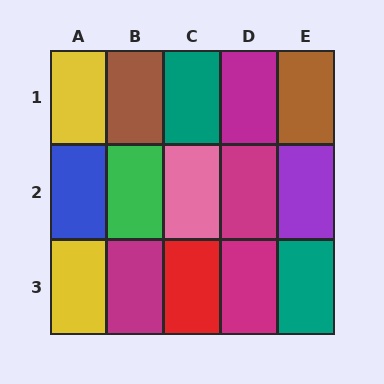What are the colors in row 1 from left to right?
Yellow, brown, teal, magenta, brown.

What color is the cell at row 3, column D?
Magenta.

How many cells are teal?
2 cells are teal.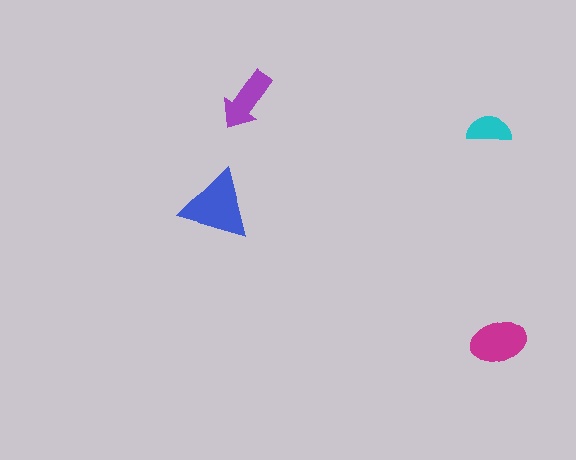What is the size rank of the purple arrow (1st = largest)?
3rd.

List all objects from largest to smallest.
The blue triangle, the magenta ellipse, the purple arrow, the cyan semicircle.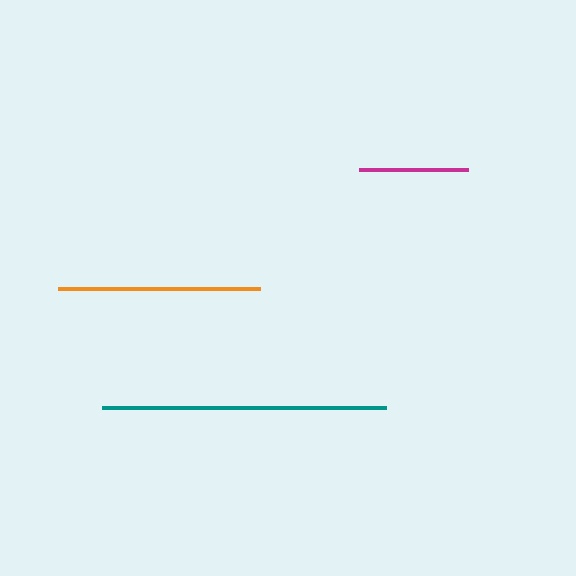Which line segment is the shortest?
The magenta line is the shortest at approximately 109 pixels.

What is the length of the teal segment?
The teal segment is approximately 283 pixels long.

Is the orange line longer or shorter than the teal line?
The teal line is longer than the orange line.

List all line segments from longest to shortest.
From longest to shortest: teal, orange, magenta.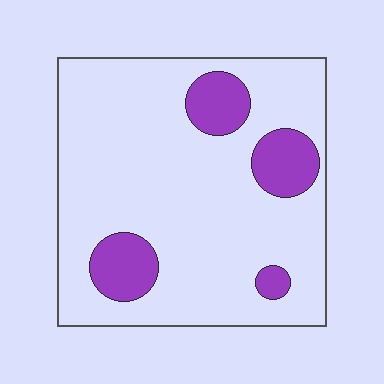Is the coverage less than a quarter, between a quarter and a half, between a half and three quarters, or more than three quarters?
Less than a quarter.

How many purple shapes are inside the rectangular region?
4.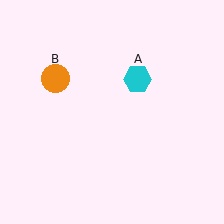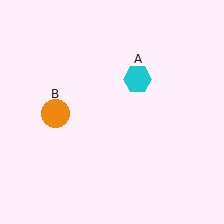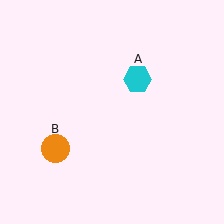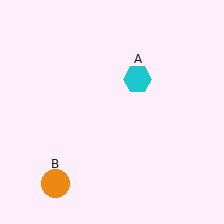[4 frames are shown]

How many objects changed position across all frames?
1 object changed position: orange circle (object B).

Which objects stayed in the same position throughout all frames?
Cyan hexagon (object A) remained stationary.